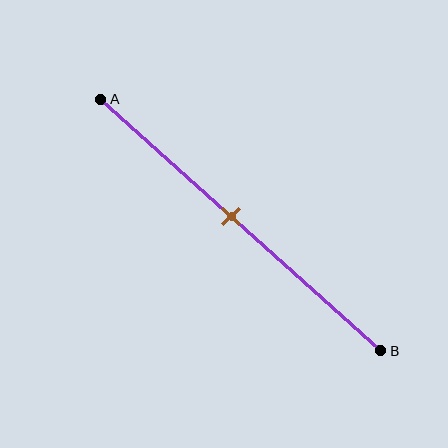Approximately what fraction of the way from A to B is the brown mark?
The brown mark is approximately 45% of the way from A to B.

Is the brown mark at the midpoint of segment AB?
No, the mark is at about 45% from A, not at the 50% midpoint.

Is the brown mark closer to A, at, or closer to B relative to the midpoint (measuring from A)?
The brown mark is closer to point A than the midpoint of segment AB.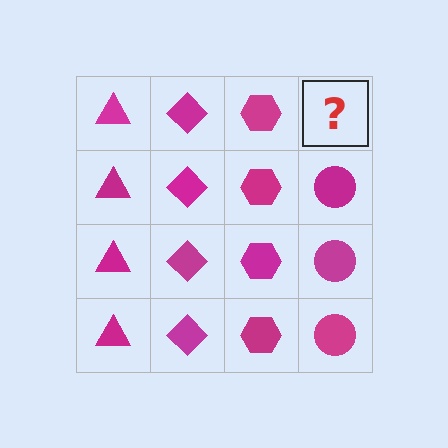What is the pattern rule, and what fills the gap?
The rule is that each column has a consistent shape. The gap should be filled with a magenta circle.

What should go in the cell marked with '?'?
The missing cell should contain a magenta circle.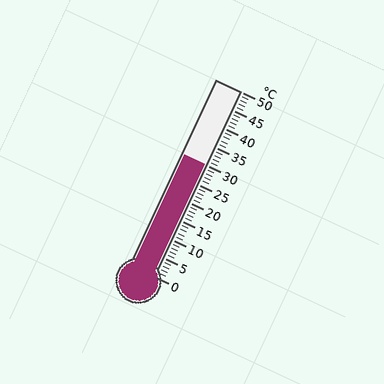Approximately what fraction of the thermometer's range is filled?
The thermometer is filled to approximately 60% of its range.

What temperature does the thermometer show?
The thermometer shows approximately 30°C.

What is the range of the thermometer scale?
The thermometer scale ranges from 0°C to 50°C.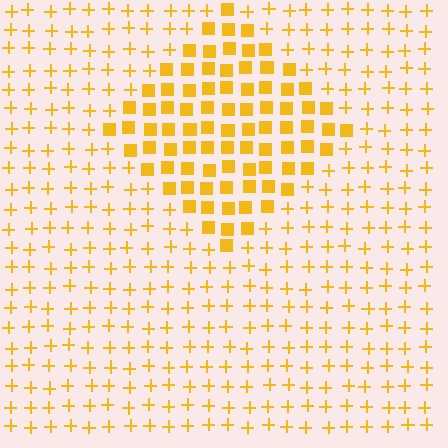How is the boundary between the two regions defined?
The boundary is defined by a change in element shape: squares inside vs. plus signs outside. All elements share the same color and spacing.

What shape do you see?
I see a diamond.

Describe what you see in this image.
The image is filled with small yellow elements arranged in a uniform grid. A diamond-shaped region contains squares, while the surrounding area contains plus signs. The boundary is defined purely by the change in element shape.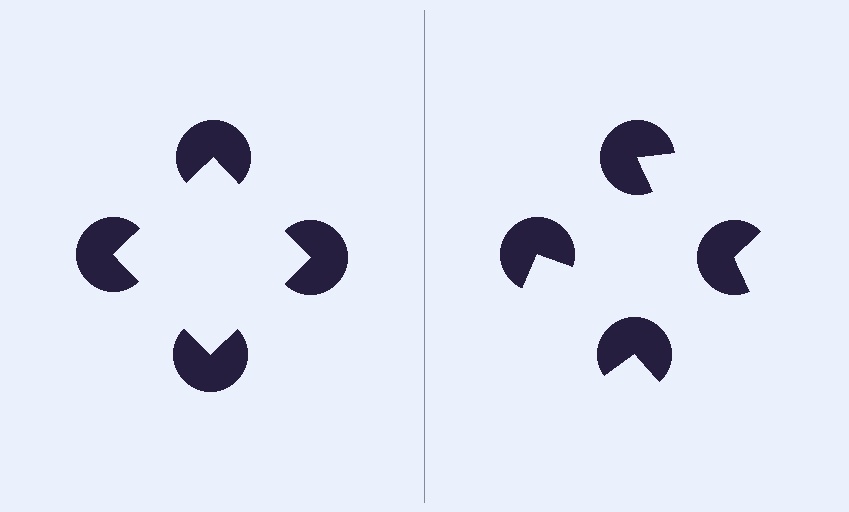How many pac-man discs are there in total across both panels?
8 — 4 on each side.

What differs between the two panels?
The pac-man discs are positioned identically on both sides; only the wedge orientations differ. On the left they align to a square; on the right they are misaligned.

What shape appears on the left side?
An illusory square.